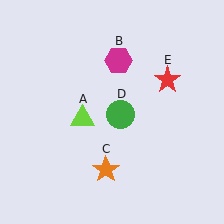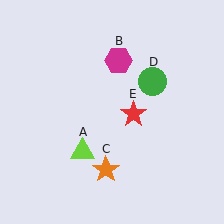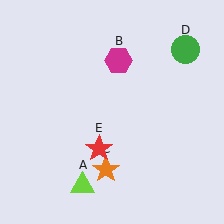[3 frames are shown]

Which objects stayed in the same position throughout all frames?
Magenta hexagon (object B) and orange star (object C) remained stationary.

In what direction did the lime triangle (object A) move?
The lime triangle (object A) moved down.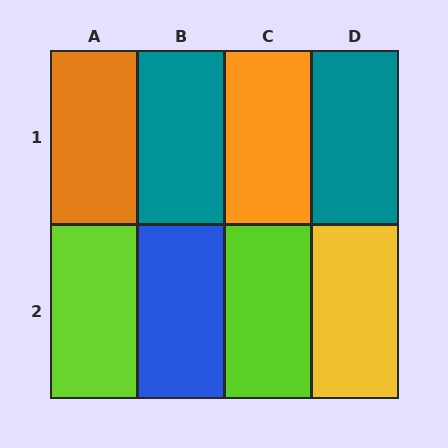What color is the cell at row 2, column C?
Lime.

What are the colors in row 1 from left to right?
Orange, teal, orange, teal.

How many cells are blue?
1 cell is blue.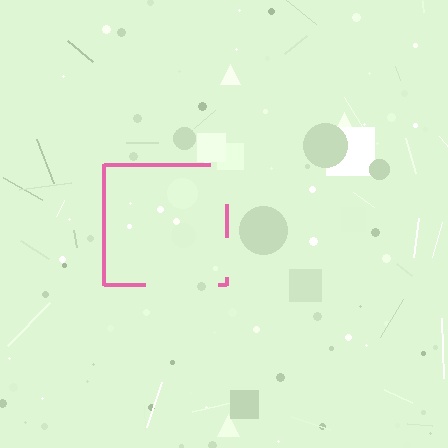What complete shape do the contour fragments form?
The contour fragments form a square.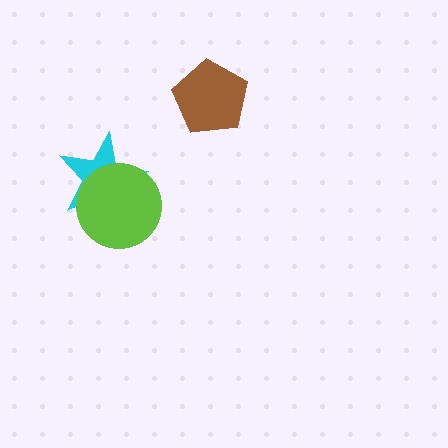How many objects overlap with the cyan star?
1 object overlaps with the cyan star.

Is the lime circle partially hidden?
No, no other shape covers it.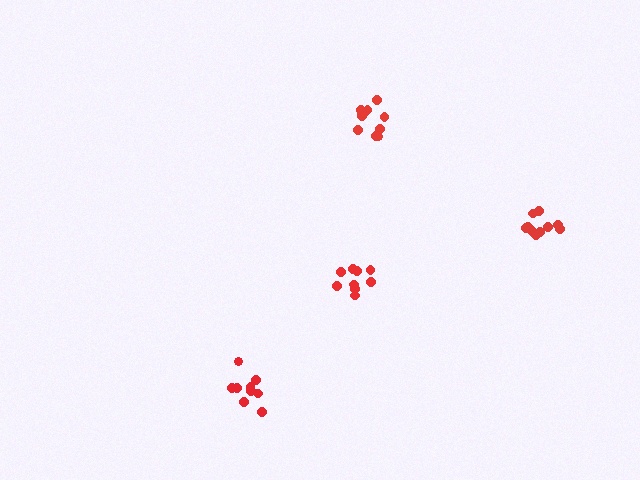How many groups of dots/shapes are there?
There are 4 groups.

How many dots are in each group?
Group 1: 11 dots, Group 2: 9 dots, Group 3: 9 dots, Group 4: 10 dots (39 total).